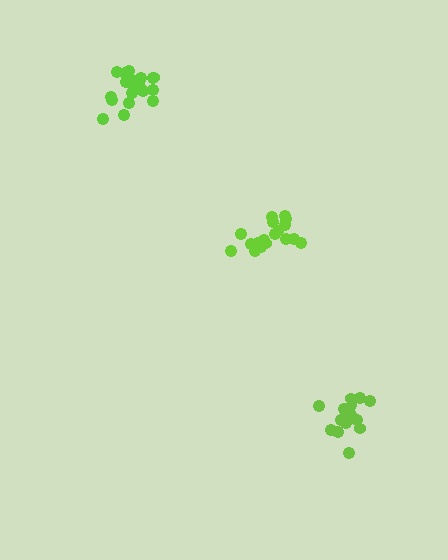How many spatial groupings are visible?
There are 3 spatial groupings.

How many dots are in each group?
Group 1: 16 dots, Group 2: 21 dots, Group 3: 21 dots (58 total).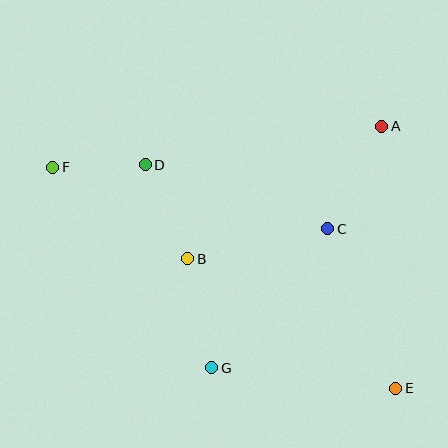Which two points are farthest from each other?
Points E and F are farthest from each other.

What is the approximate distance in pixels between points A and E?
The distance between A and E is approximately 262 pixels.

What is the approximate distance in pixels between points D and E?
The distance between D and E is approximately 336 pixels.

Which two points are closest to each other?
Points D and F are closest to each other.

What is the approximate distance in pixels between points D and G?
The distance between D and G is approximately 214 pixels.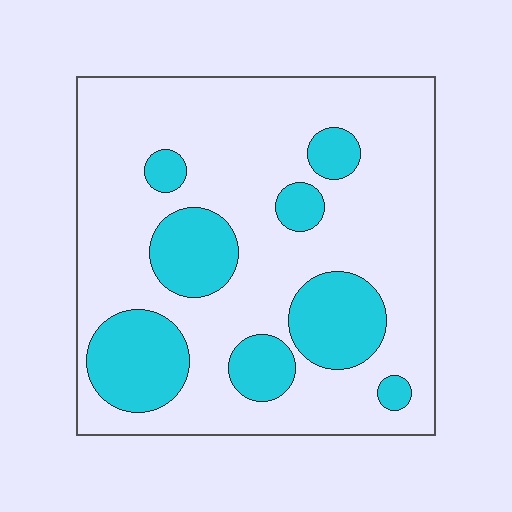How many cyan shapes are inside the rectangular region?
8.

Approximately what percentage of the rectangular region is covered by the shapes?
Approximately 25%.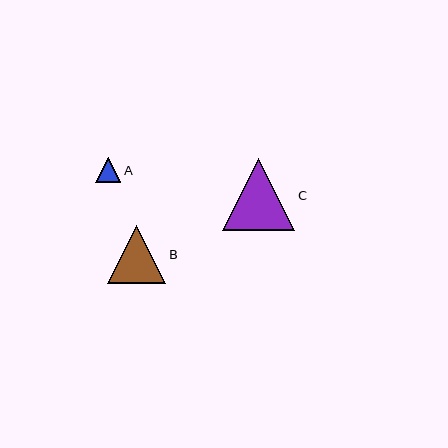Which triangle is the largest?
Triangle C is the largest with a size of approximately 72 pixels.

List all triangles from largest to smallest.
From largest to smallest: C, B, A.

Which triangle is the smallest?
Triangle A is the smallest with a size of approximately 25 pixels.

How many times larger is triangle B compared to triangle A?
Triangle B is approximately 2.3 times the size of triangle A.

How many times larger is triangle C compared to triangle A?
Triangle C is approximately 2.9 times the size of triangle A.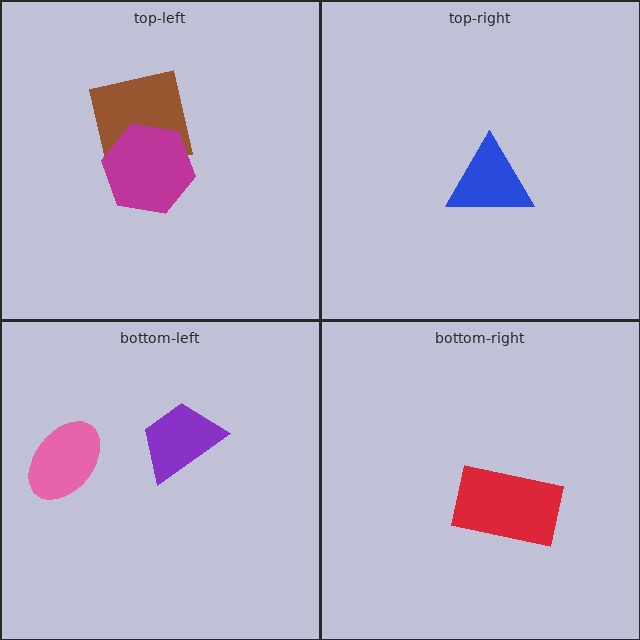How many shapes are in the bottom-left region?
2.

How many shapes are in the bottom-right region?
1.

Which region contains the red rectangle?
The bottom-right region.